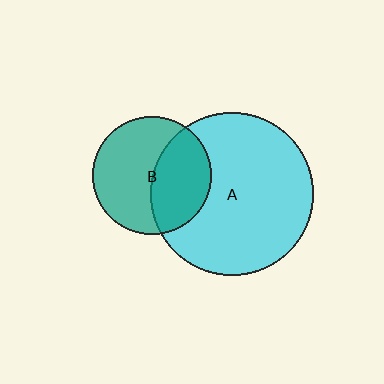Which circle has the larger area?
Circle A (cyan).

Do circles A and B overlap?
Yes.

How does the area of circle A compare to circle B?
Approximately 1.9 times.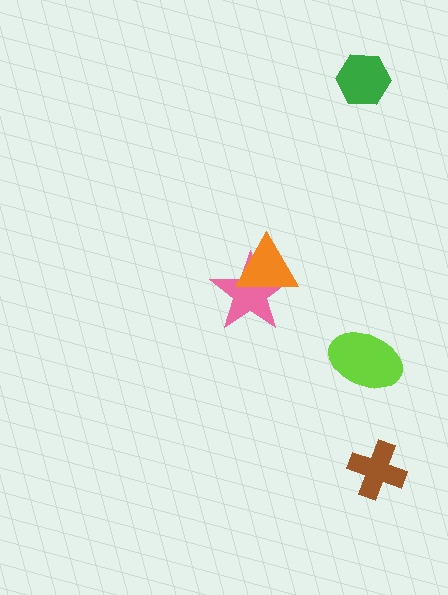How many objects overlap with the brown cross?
0 objects overlap with the brown cross.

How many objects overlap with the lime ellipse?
0 objects overlap with the lime ellipse.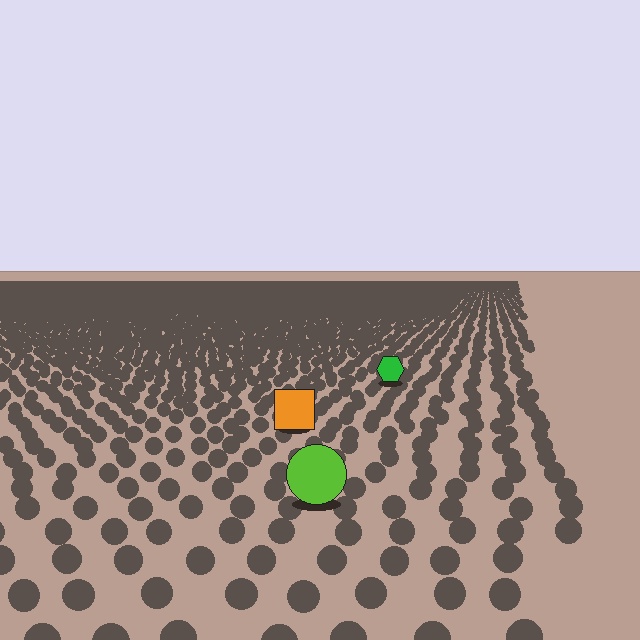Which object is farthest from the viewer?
The green hexagon is farthest from the viewer. It appears smaller and the ground texture around it is denser.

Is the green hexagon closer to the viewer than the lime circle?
No. The lime circle is closer — you can tell from the texture gradient: the ground texture is coarser near it.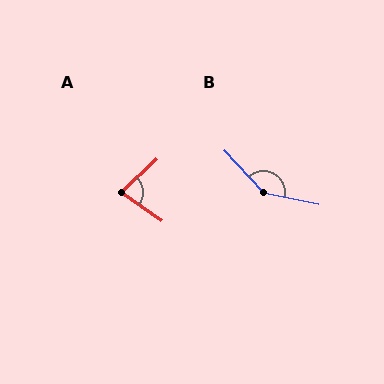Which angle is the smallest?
A, at approximately 78 degrees.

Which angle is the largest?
B, at approximately 144 degrees.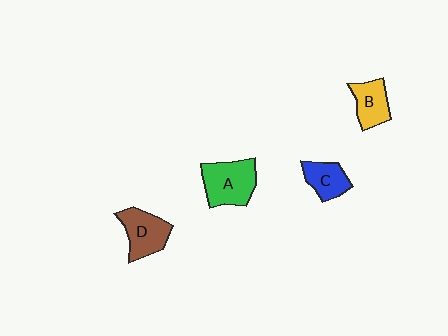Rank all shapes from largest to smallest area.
From largest to smallest: A (green), D (brown), B (yellow), C (blue).